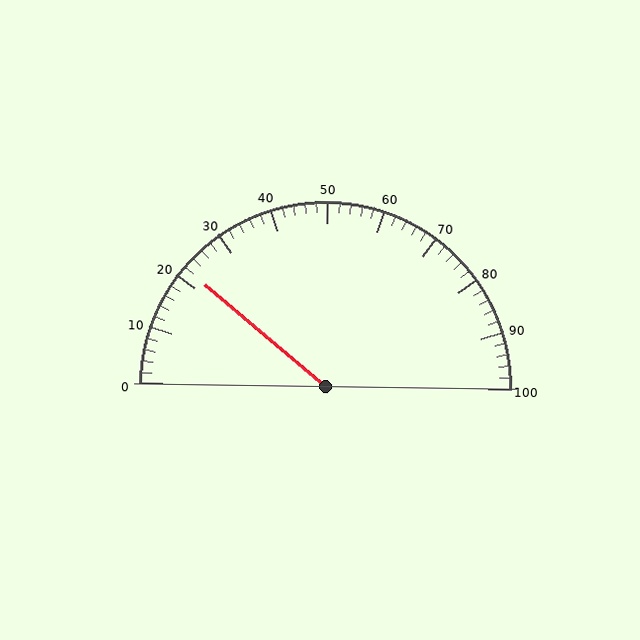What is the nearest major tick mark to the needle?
The nearest major tick mark is 20.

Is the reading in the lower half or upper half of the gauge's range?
The reading is in the lower half of the range (0 to 100).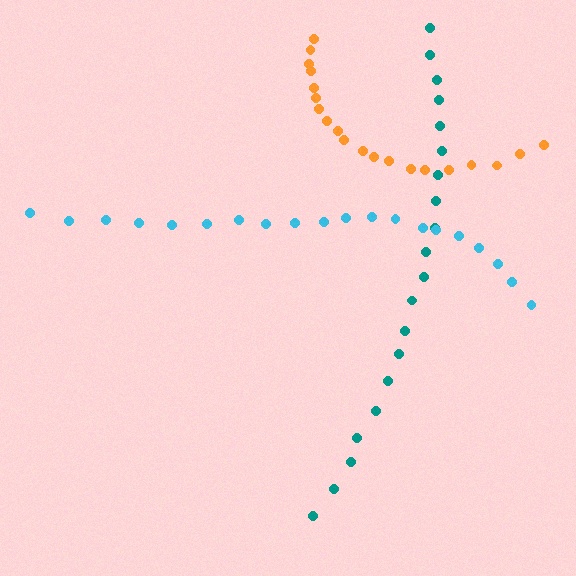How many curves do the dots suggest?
There are 3 distinct paths.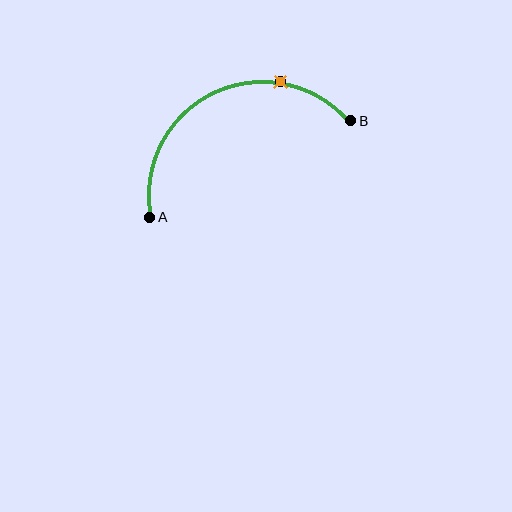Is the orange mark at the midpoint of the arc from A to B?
No. The orange mark lies on the arc but is closer to endpoint B. The arc midpoint would be at the point on the curve equidistant along the arc from both A and B.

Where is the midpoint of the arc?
The arc midpoint is the point on the curve farthest from the straight line joining A and B. It sits above that line.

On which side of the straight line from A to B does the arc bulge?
The arc bulges above the straight line connecting A and B.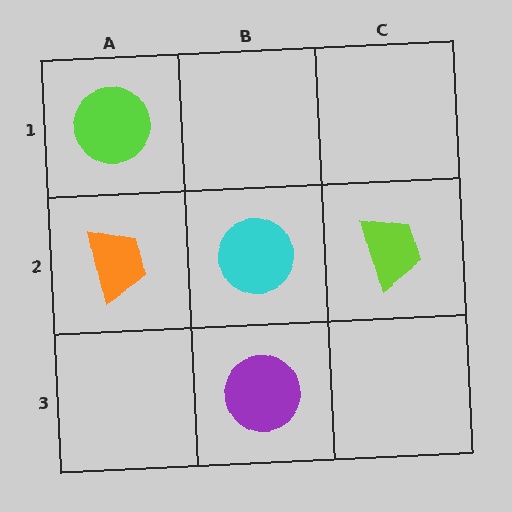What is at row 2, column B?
A cyan circle.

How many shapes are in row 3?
1 shape.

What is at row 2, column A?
An orange trapezoid.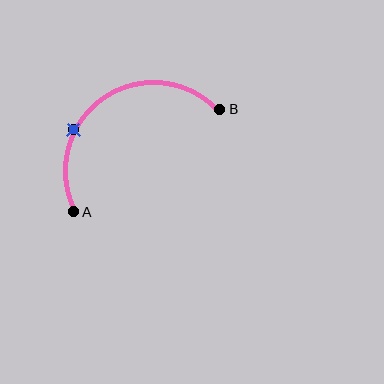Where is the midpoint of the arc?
The arc midpoint is the point on the curve farthest from the straight line joining A and B. It sits above and to the left of that line.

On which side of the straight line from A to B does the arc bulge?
The arc bulges above and to the left of the straight line connecting A and B.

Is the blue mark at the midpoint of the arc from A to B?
No. The blue mark lies on the arc but is closer to endpoint A. The arc midpoint would be at the point on the curve equidistant along the arc from both A and B.